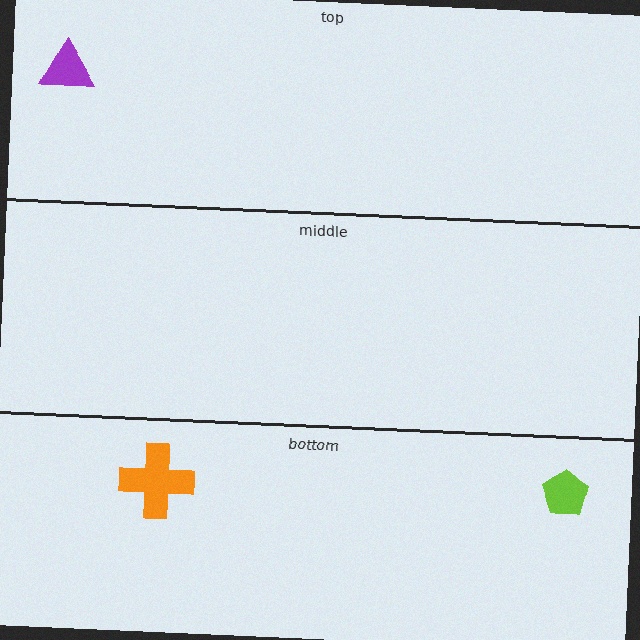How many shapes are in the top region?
1.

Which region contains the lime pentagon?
The bottom region.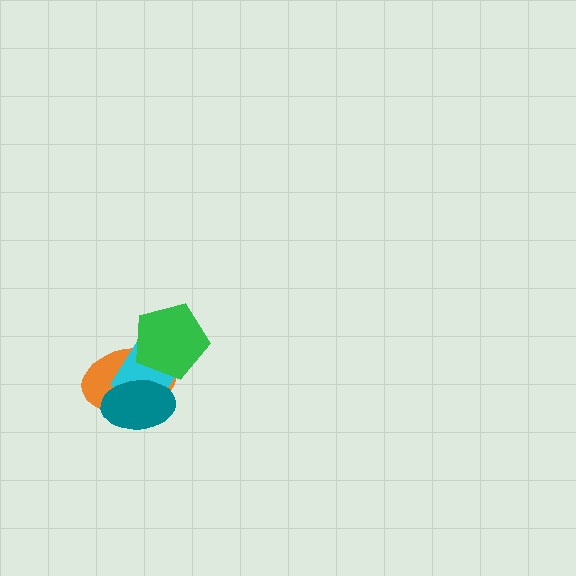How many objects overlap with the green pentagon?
2 objects overlap with the green pentagon.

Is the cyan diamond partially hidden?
Yes, it is partially covered by another shape.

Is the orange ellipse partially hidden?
Yes, it is partially covered by another shape.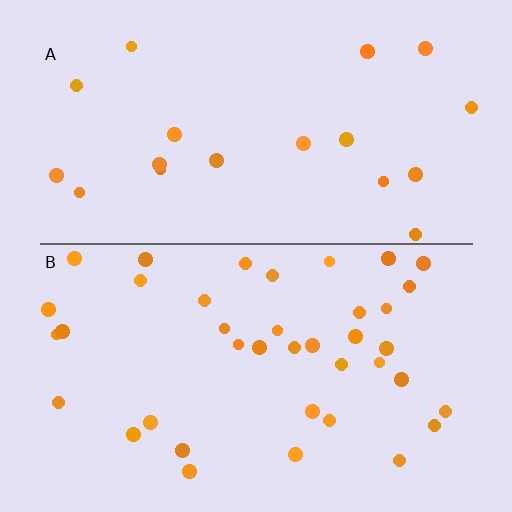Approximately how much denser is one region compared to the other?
Approximately 2.1× — region B over region A.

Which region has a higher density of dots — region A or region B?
B (the bottom).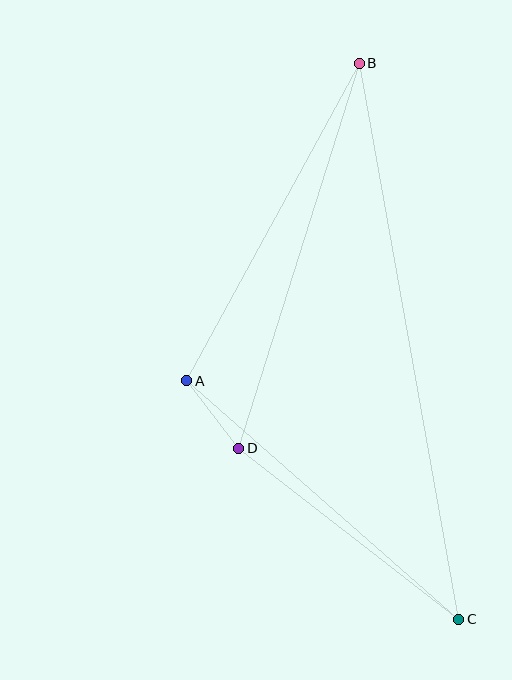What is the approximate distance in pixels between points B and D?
The distance between B and D is approximately 403 pixels.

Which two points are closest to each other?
Points A and D are closest to each other.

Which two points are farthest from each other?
Points B and C are farthest from each other.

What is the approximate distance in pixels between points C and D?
The distance between C and D is approximately 279 pixels.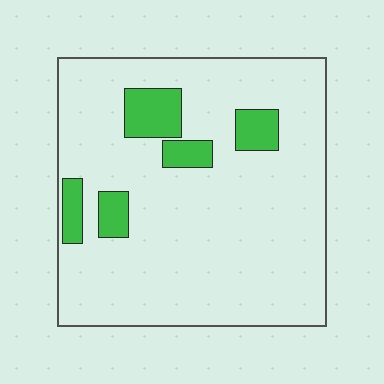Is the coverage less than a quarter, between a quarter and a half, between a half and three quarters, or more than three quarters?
Less than a quarter.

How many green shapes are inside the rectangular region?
5.